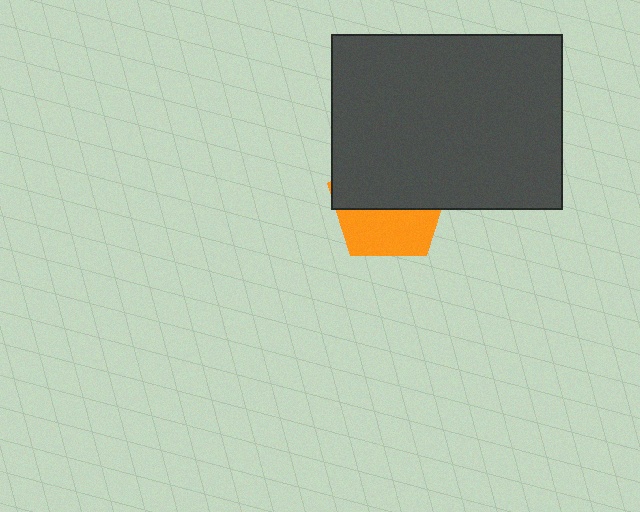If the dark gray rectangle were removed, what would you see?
You would see the complete orange pentagon.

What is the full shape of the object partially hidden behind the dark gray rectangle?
The partially hidden object is an orange pentagon.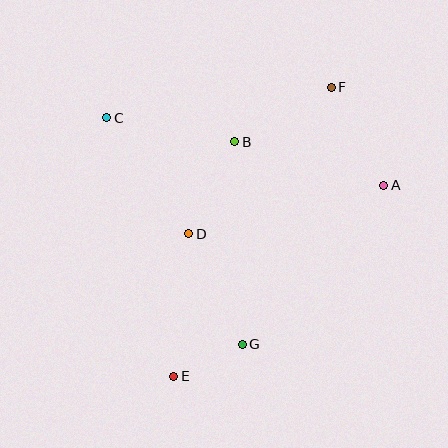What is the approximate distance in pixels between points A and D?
The distance between A and D is approximately 201 pixels.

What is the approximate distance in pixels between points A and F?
The distance between A and F is approximately 111 pixels.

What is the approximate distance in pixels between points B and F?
The distance between B and F is approximately 111 pixels.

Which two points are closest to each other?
Points E and G are closest to each other.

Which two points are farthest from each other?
Points E and F are farthest from each other.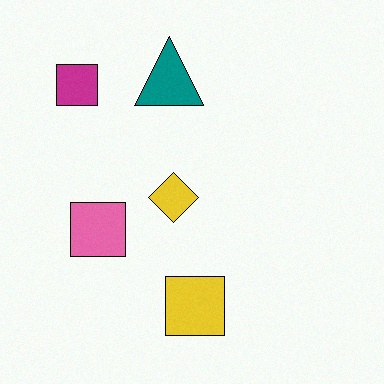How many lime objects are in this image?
There are no lime objects.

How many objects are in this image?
There are 5 objects.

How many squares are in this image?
There are 3 squares.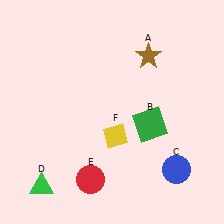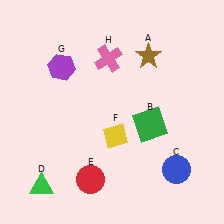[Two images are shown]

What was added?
A purple hexagon (G), a pink cross (H) were added in Image 2.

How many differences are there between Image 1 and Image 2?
There are 2 differences between the two images.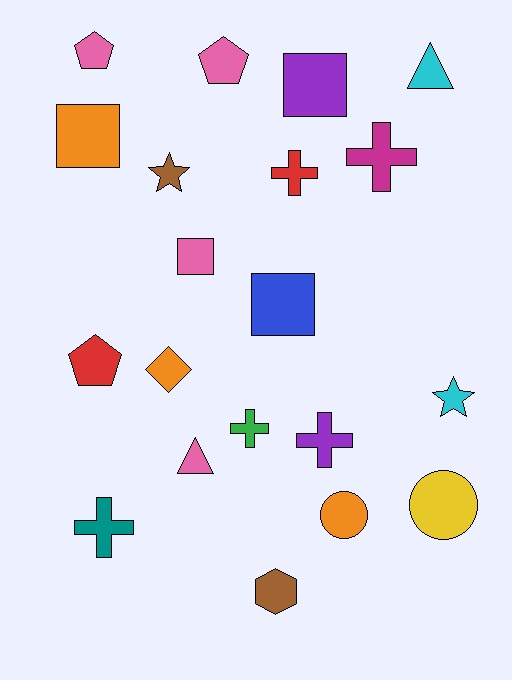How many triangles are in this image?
There are 2 triangles.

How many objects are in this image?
There are 20 objects.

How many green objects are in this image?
There is 1 green object.